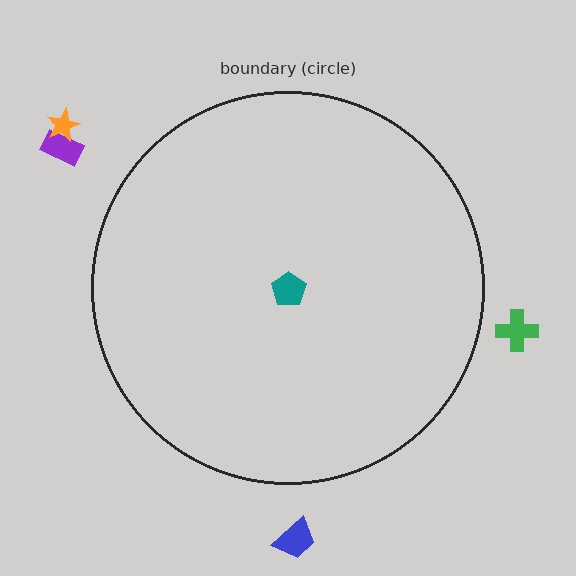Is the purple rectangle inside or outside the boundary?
Outside.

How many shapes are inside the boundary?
1 inside, 4 outside.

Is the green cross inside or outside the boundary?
Outside.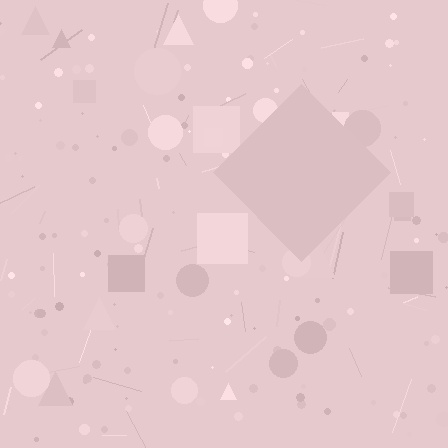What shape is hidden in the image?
A diamond is hidden in the image.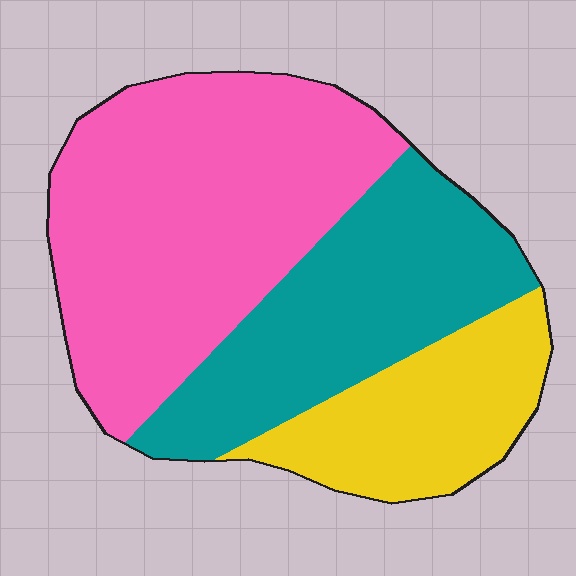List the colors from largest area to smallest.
From largest to smallest: pink, teal, yellow.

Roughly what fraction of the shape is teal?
Teal covers about 30% of the shape.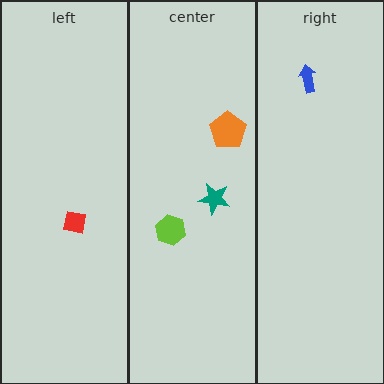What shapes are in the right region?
The blue arrow.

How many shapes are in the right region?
1.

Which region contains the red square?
The left region.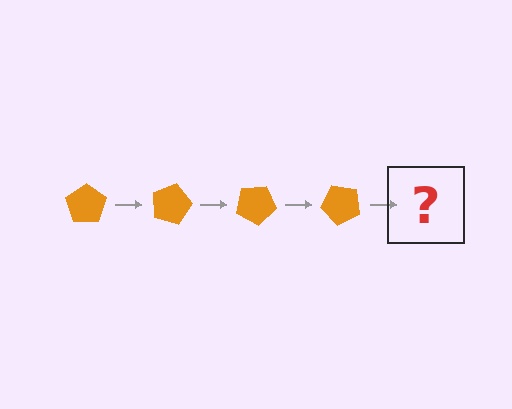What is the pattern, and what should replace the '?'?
The pattern is that the pentagon rotates 15 degrees each step. The '?' should be an orange pentagon rotated 60 degrees.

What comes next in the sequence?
The next element should be an orange pentagon rotated 60 degrees.